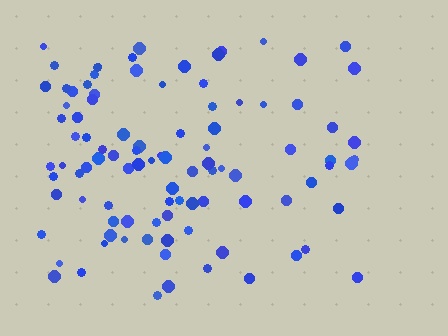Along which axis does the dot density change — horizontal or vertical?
Horizontal.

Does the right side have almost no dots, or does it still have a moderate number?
Still a moderate number, just noticeably fewer than the left.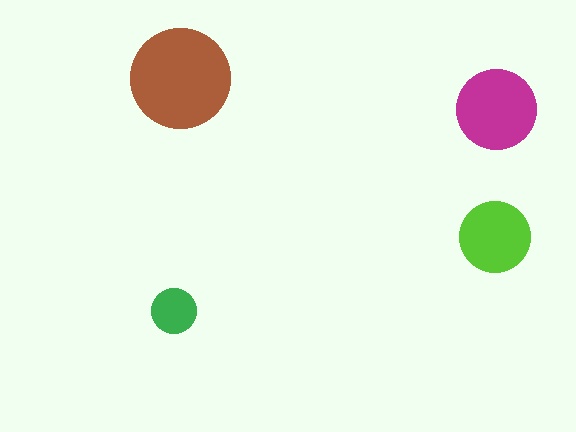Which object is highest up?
The brown circle is topmost.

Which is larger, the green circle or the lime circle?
The lime one.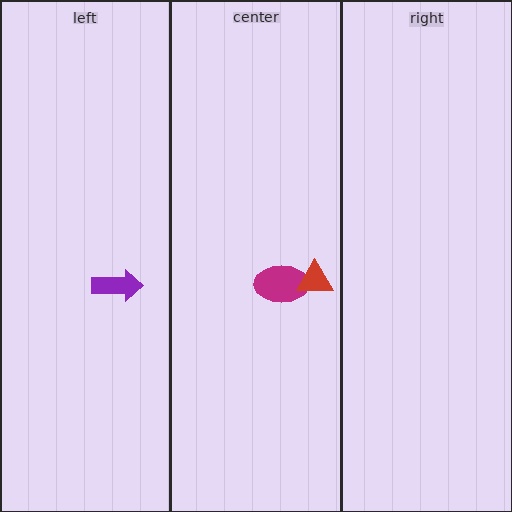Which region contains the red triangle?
The center region.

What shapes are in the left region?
The purple arrow.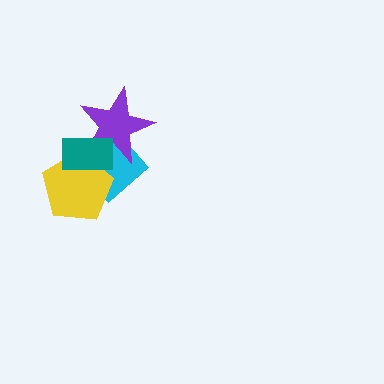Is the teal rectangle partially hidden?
No, no other shape covers it.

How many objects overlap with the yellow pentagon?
2 objects overlap with the yellow pentagon.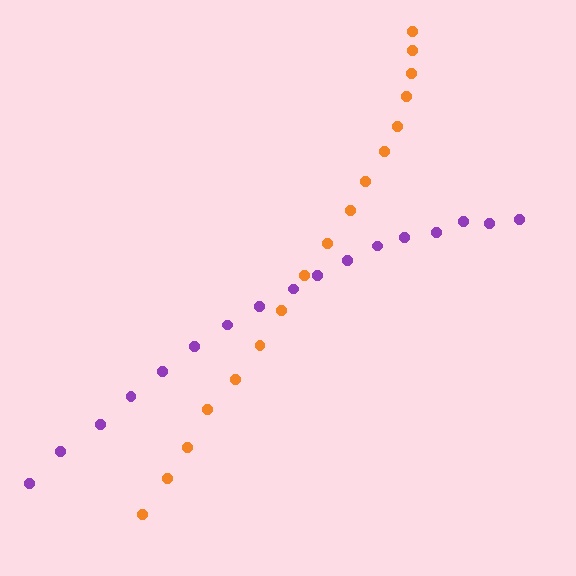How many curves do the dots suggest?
There are 2 distinct paths.